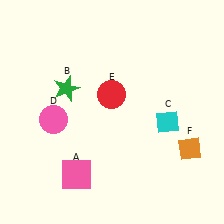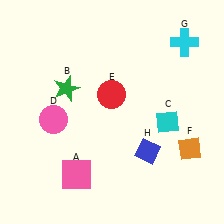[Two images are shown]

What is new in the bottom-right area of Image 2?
A blue diamond (H) was added in the bottom-right area of Image 2.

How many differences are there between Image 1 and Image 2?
There are 2 differences between the two images.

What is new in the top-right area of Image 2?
A cyan cross (G) was added in the top-right area of Image 2.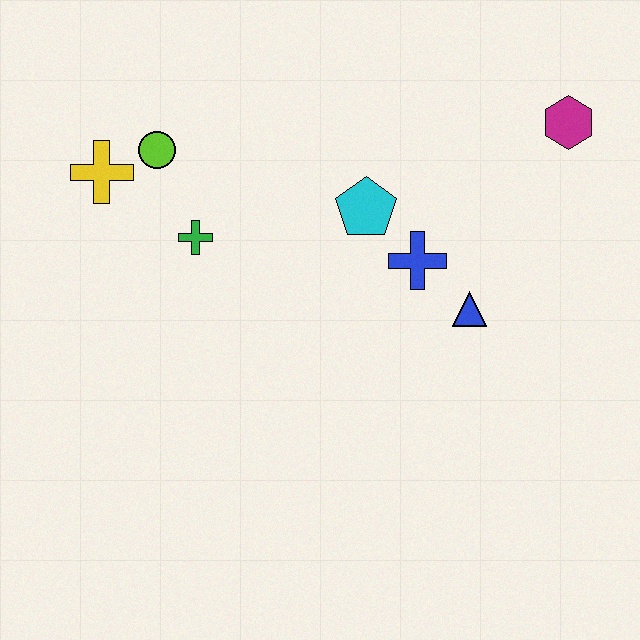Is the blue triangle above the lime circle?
No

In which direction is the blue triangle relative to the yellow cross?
The blue triangle is to the right of the yellow cross.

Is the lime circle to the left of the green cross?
Yes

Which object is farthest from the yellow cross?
The magenta hexagon is farthest from the yellow cross.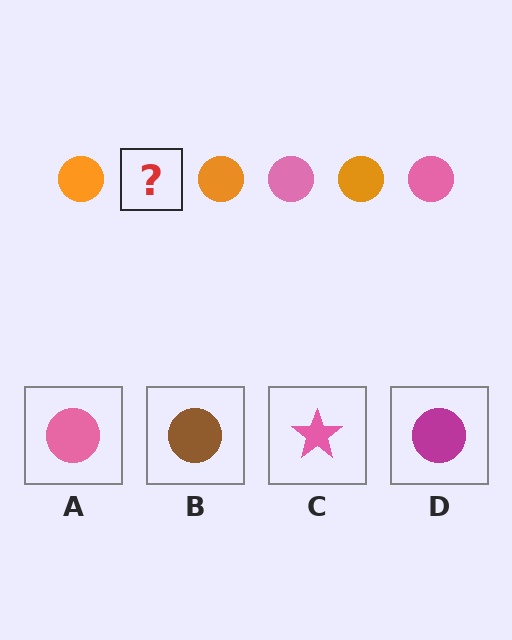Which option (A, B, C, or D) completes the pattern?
A.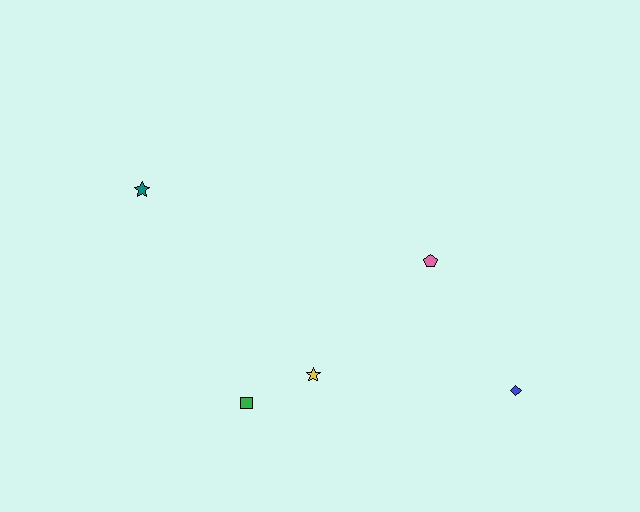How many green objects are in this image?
There is 1 green object.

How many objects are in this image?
There are 5 objects.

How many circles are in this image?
There are no circles.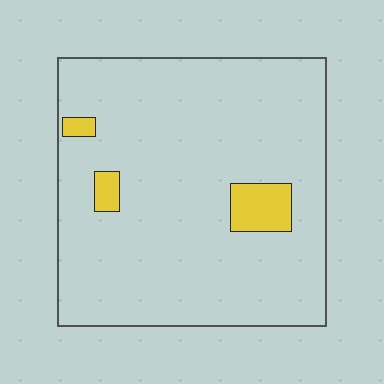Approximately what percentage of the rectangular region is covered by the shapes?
Approximately 5%.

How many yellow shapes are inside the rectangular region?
3.